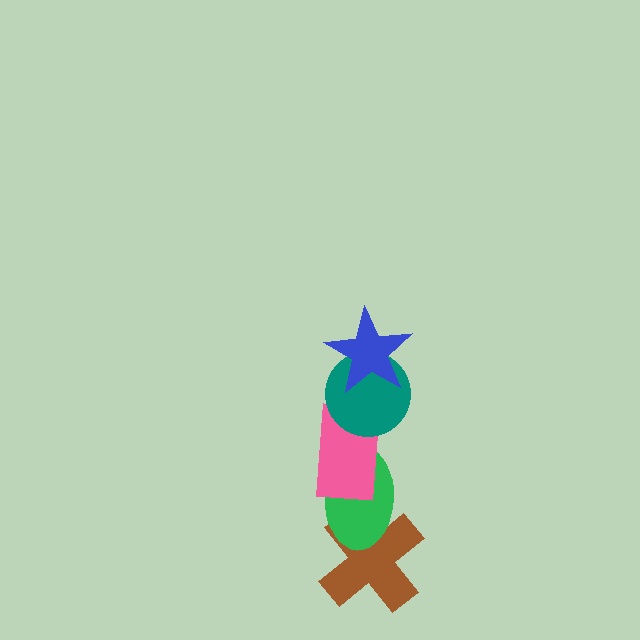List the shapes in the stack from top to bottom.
From top to bottom: the blue star, the teal circle, the pink rectangle, the green ellipse, the brown cross.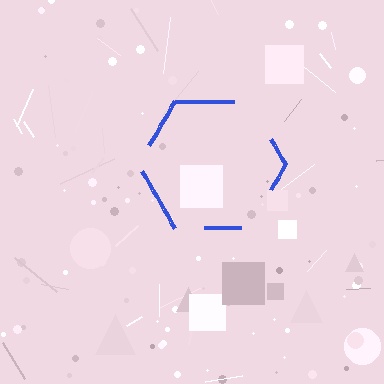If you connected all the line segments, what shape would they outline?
They would outline a hexagon.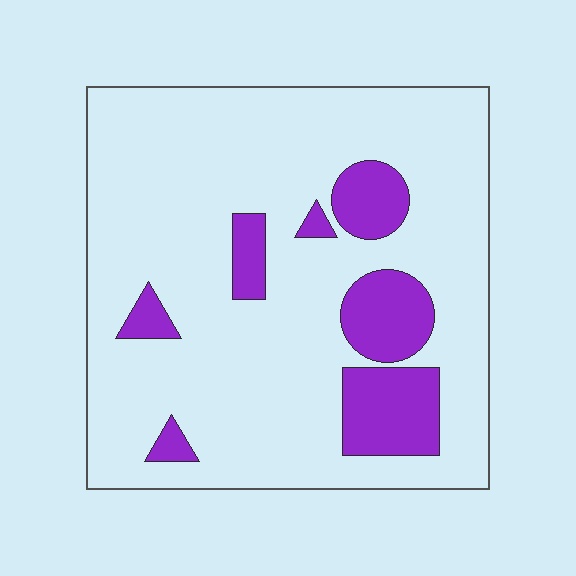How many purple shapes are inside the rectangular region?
7.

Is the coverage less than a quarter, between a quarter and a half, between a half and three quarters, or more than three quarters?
Less than a quarter.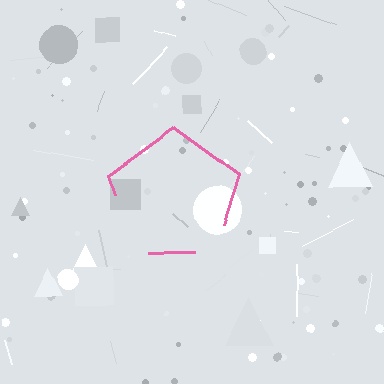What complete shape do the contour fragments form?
The contour fragments form a pentagon.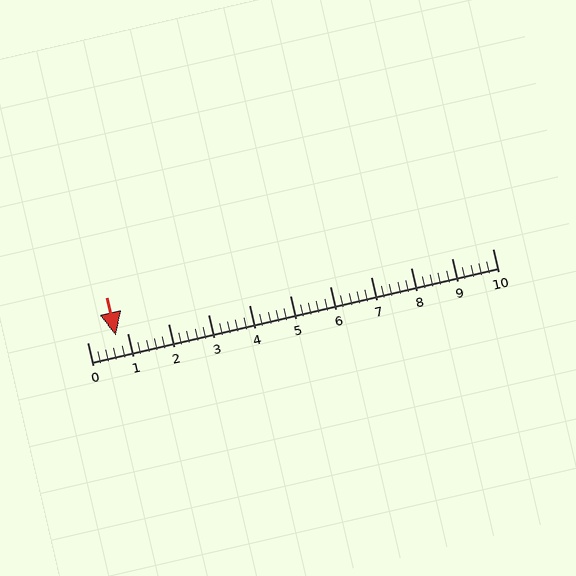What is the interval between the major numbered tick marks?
The major tick marks are spaced 1 units apart.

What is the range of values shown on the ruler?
The ruler shows values from 0 to 10.